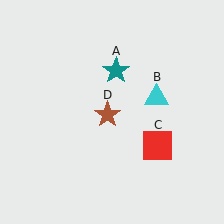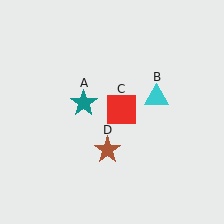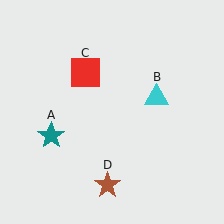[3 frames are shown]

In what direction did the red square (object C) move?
The red square (object C) moved up and to the left.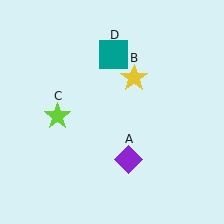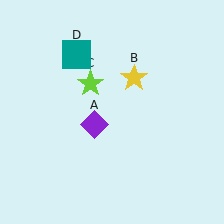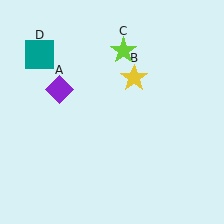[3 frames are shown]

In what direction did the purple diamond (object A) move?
The purple diamond (object A) moved up and to the left.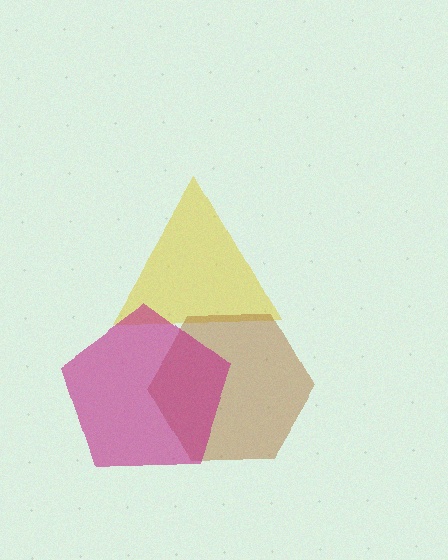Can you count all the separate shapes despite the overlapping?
Yes, there are 3 separate shapes.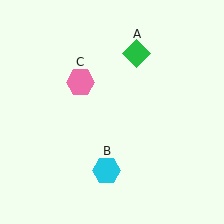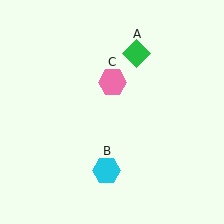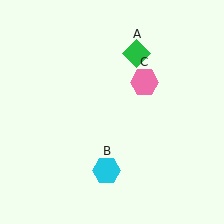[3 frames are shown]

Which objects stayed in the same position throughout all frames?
Green diamond (object A) and cyan hexagon (object B) remained stationary.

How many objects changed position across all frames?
1 object changed position: pink hexagon (object C).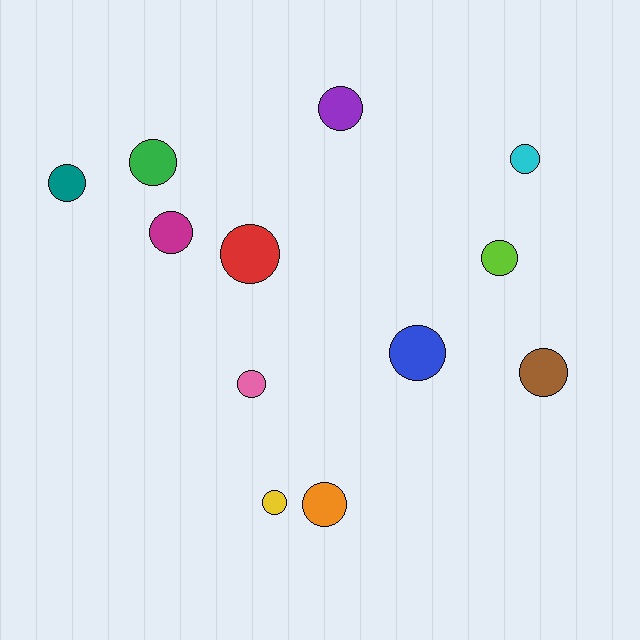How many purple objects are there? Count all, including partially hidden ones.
There is 1 purple object.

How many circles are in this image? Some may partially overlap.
There are 12 circles.